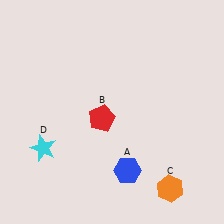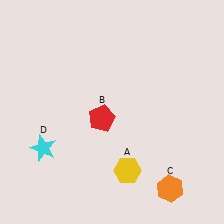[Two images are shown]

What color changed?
The hexagon (A) changed from blue in Image 1 to yellow in Image 2.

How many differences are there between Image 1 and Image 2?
There is 1 difference between the two images.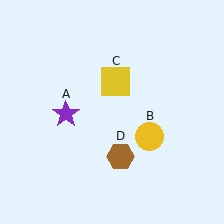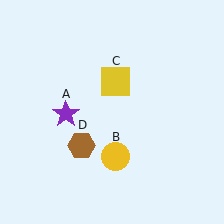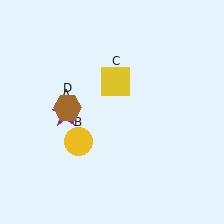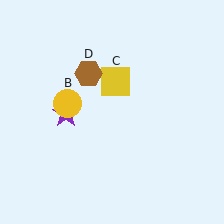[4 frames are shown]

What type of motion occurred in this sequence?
The yellow circle (object B), brown hexagon (object D) rotated clockwise around the center of the scene.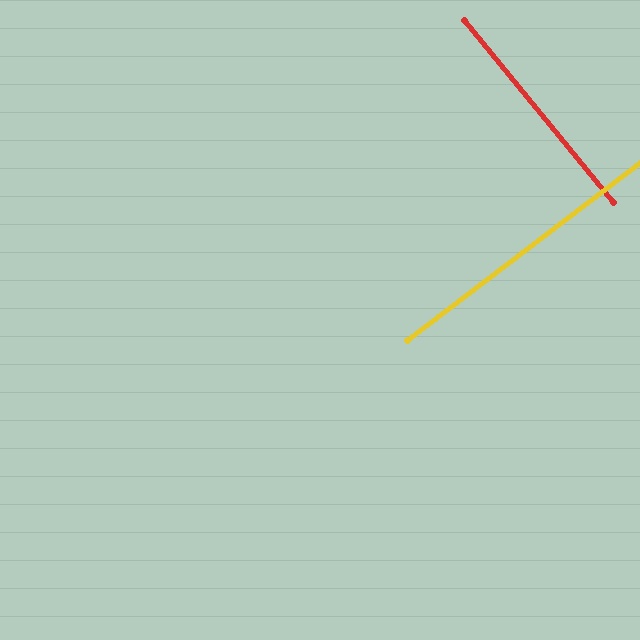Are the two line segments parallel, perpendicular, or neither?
Perpendicular — they meet at approximately 88°.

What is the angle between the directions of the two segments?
Approximately 88 degrees.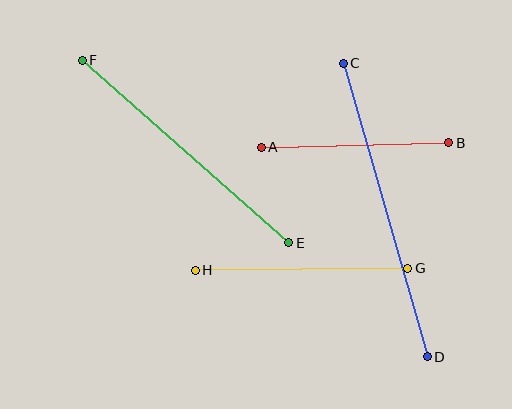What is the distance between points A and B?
The distance is approximately 188 pixels.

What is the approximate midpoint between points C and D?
The midpoint is at approximately (385, 210) pixels.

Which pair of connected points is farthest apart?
Points C and D are farthest apart.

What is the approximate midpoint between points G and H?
The midpoint is at approximately (302, 269) pixels.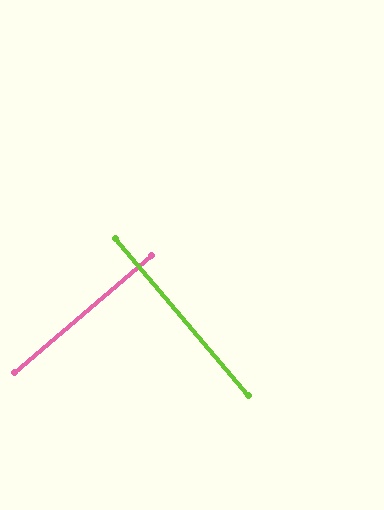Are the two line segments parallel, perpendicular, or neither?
Perpendicular — they meet at approximately 90°.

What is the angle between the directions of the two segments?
Approximately 90 degrees.